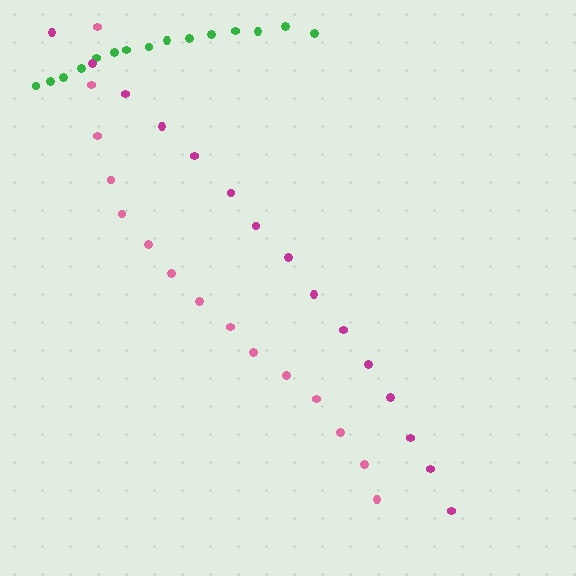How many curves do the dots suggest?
There are 3 distinct paths.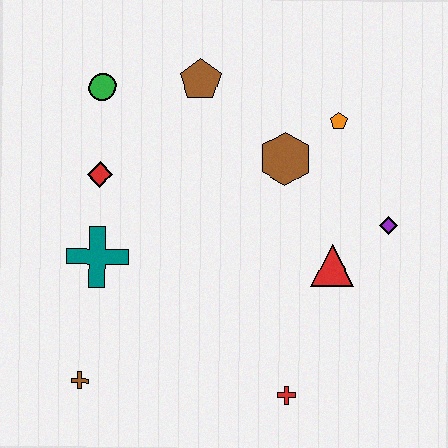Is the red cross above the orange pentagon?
No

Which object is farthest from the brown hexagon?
The brown cross is farthest from the brown hexagon.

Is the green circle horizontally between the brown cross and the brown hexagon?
Yes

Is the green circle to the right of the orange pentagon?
No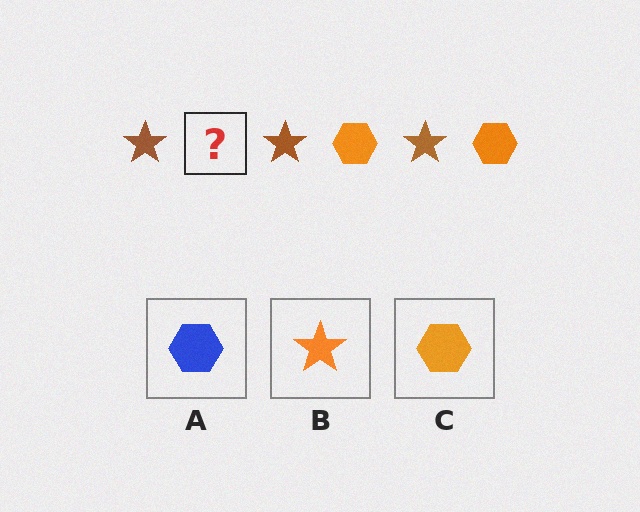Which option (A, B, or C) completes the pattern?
C.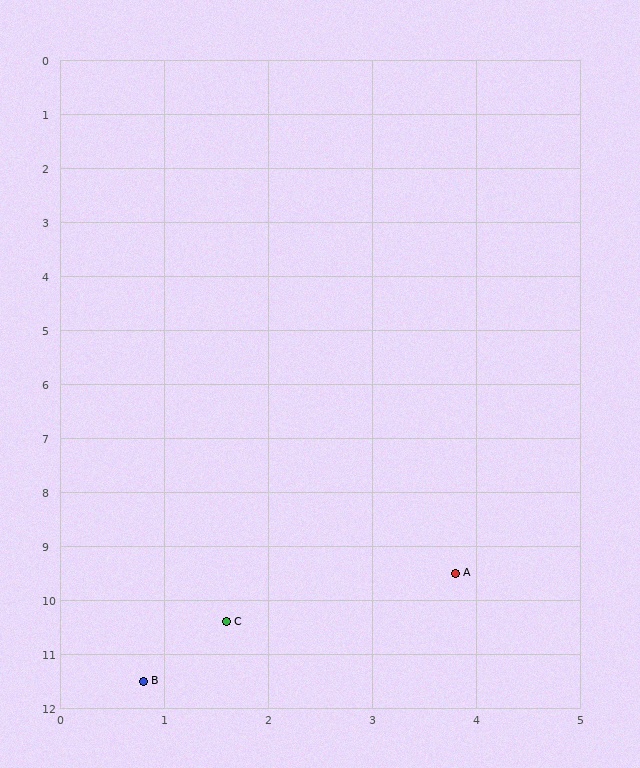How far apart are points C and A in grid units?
Points C and A are about 2.4 grid units apart.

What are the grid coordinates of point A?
Point A is at approximately (3.8, 9.5).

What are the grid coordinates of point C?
Point C is at approximately (1.6, 10.4).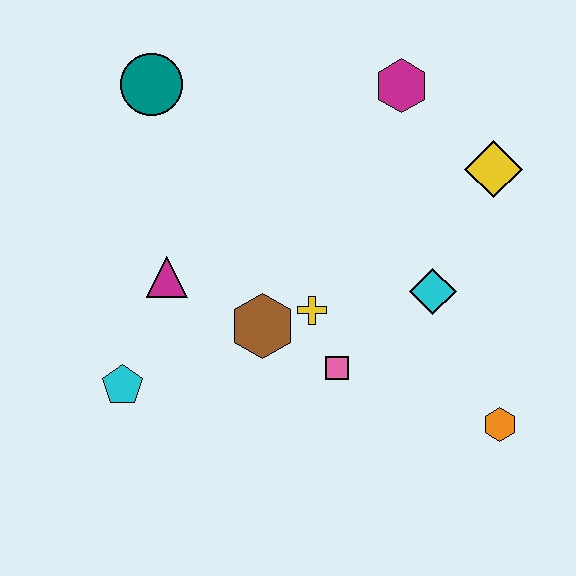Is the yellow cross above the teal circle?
No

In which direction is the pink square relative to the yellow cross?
The pink square is below the yellow cross.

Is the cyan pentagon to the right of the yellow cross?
No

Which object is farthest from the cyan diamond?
The teal circle is farthest from the cyan diamond.